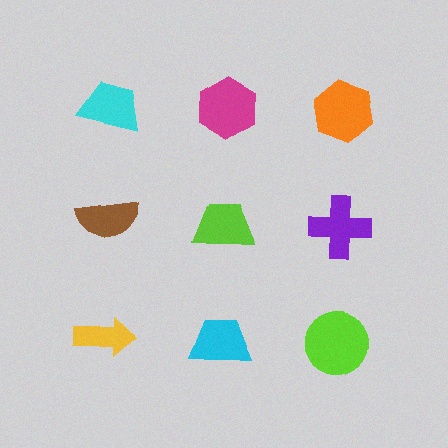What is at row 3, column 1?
A yellow arrow.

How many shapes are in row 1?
3 shapes.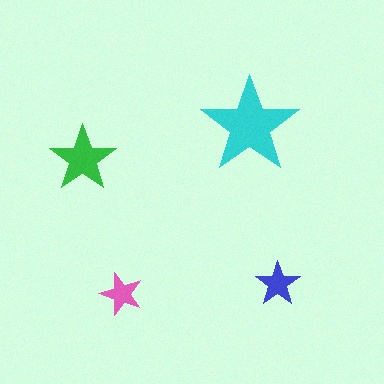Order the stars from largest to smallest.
the cyan one, the green one, the blue one, the pink one.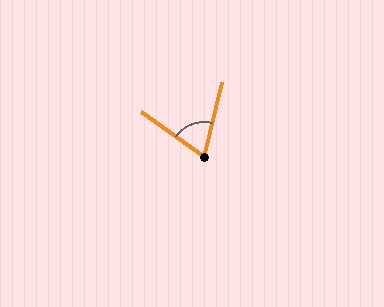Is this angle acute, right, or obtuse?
It is acute.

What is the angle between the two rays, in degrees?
Approximately 68 degrees.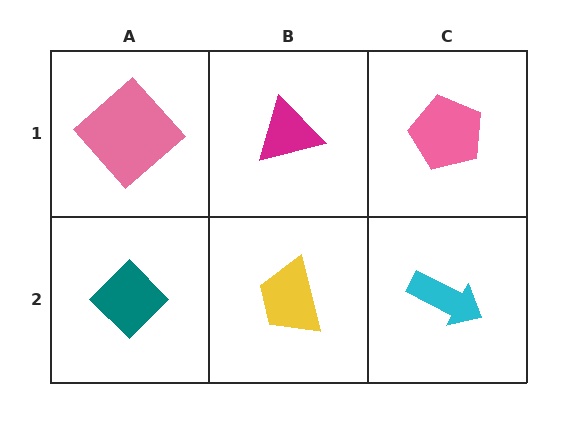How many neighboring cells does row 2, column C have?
2.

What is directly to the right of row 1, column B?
A pink pentagon.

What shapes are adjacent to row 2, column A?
A pink diamond (row 1, column A), a yellow trapezoid (row 2, column B).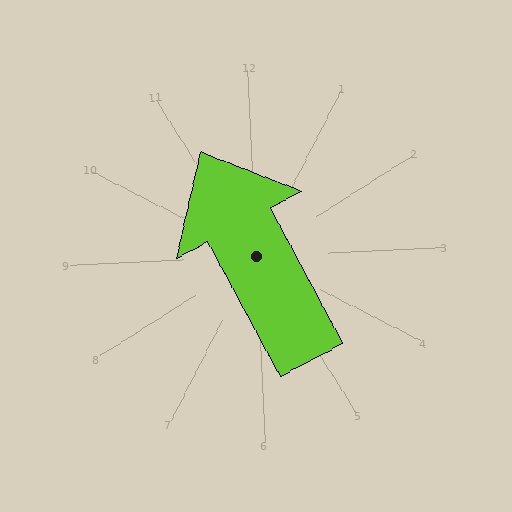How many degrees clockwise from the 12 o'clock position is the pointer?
Approximately 335 degrees.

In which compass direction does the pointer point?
Northwest.